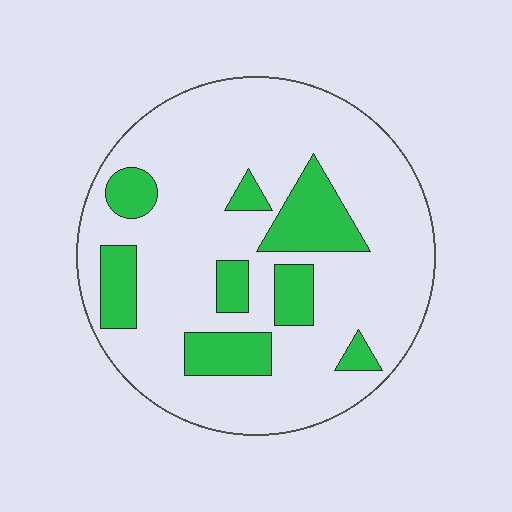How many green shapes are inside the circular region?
8.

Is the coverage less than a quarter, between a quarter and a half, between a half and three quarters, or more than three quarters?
Less than a quarter.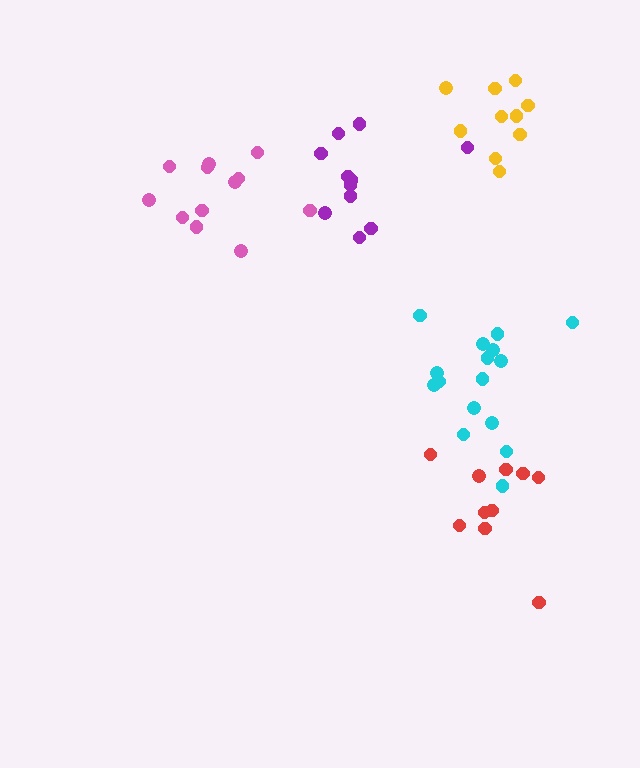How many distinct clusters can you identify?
There are 5 distinct clusters.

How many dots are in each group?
Group 1: 10 dots, Group 2: 11 dots, Group 3: 16 dots, Group 4: 10 dots, Group 5: 12 dots (59 total).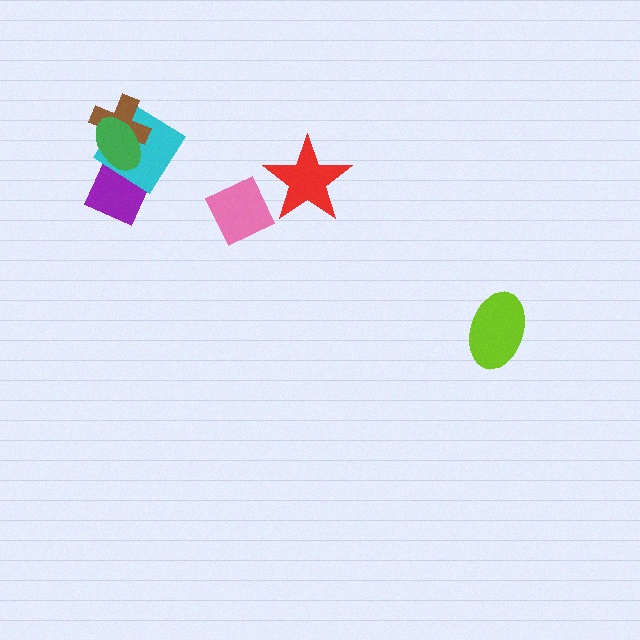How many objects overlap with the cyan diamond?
3 objects overlap with the cyan diamond.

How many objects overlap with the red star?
0 objects overlap with the red star.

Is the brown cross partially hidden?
Yes, it is partially covered by another shape.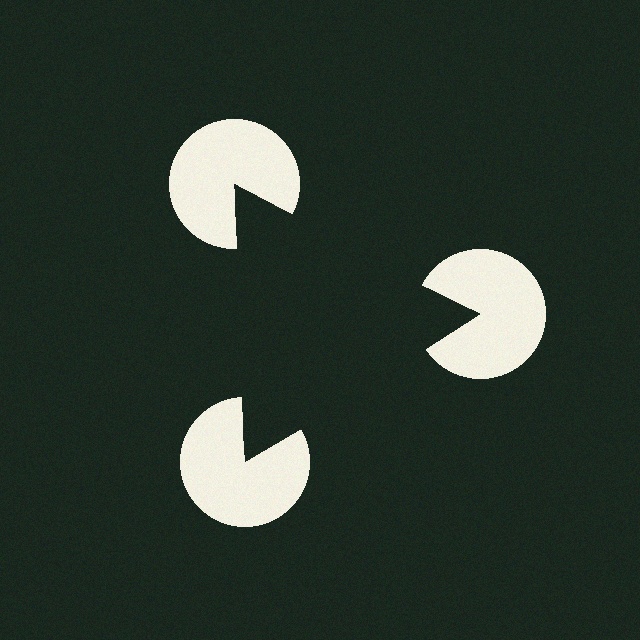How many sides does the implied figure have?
3 sides.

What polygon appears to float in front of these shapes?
An illusory triangle — its edges are inferred from the aligned wedge cuts in the pac-man discs, not physically drawn.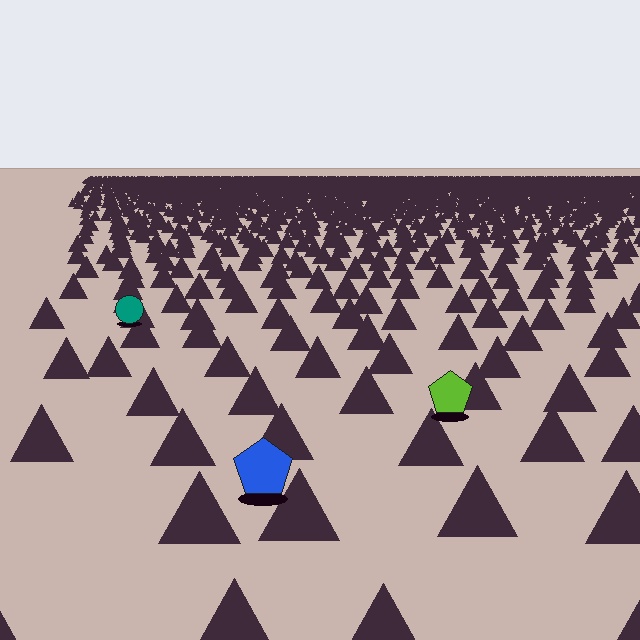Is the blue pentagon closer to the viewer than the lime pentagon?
Yes. The blue pentagon is closer — you can tell from the texture gradient: the ground texture is coarser near it.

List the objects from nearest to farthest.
From nearest to farthest: the blue pentagon, the lime pentagon, the teal circle.